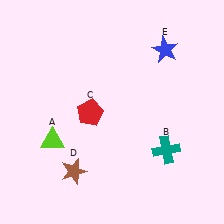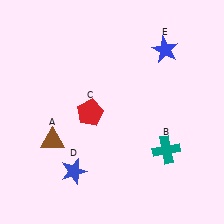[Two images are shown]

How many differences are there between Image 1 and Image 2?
There are 2 differences between the two images.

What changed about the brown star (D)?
In Image 1, D is brown. In Image 2, it changed to blue.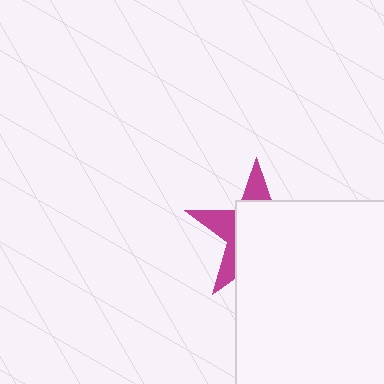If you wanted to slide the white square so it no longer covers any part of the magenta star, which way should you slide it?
Slide it toward the lower-right — that is the most direct way to separate the two shapes.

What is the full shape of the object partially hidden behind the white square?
The partially hidden object is a magenta star.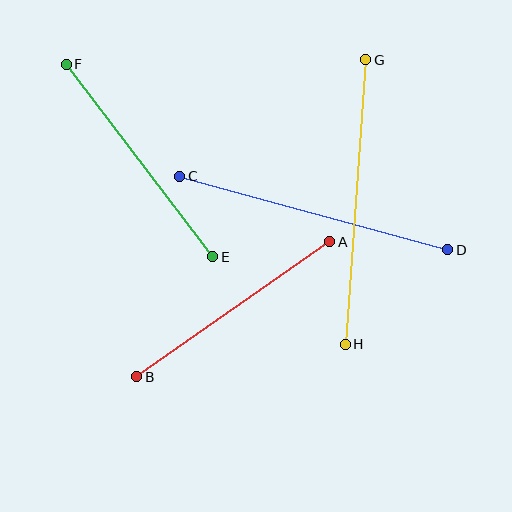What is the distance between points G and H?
The distance is approximately 286 pixels.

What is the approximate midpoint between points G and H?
The midpoint is at approximately (356, 202) pixels.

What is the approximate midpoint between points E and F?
The midpoint is at approximately (139, 160) pixels.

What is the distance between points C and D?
The distance is approximately 278 pixels.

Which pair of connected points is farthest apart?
Points G and H are farthest apart.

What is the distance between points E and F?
The distance is approximately 242 pixels.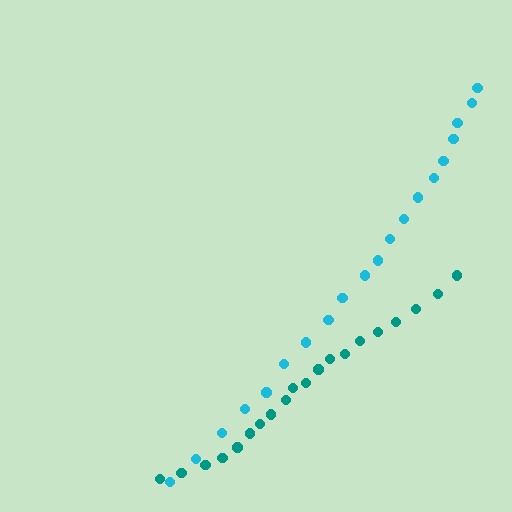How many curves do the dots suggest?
There are 2 distinct paths.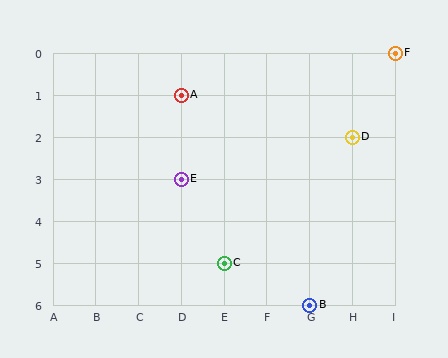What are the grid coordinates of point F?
Point F is at grid coordinates (I, 0).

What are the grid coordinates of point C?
Point C is at grid coordinates (E, 5).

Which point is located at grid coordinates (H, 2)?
Point D is at (H, 2).